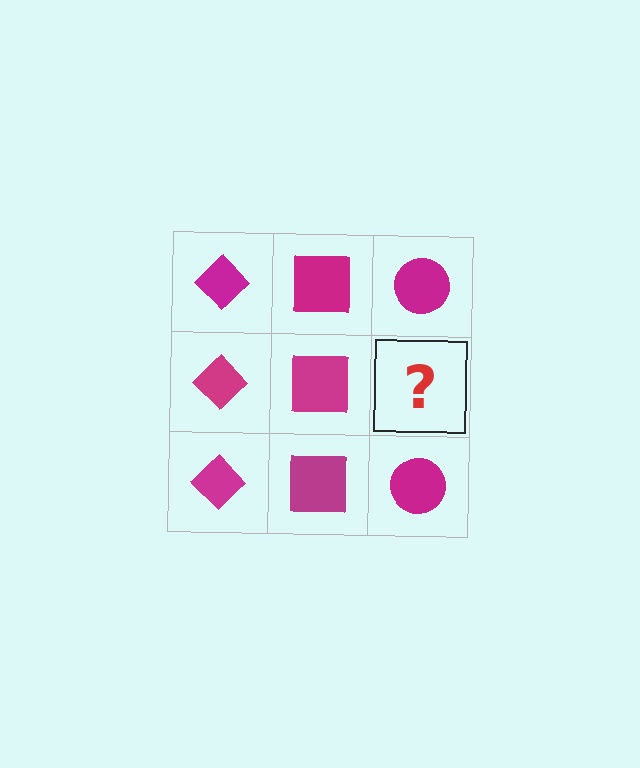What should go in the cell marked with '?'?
The missing cell should contain a magenta circle.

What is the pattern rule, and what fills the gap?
The rule is that each column has a consistent shape. The gap should be filled with a magenta circle.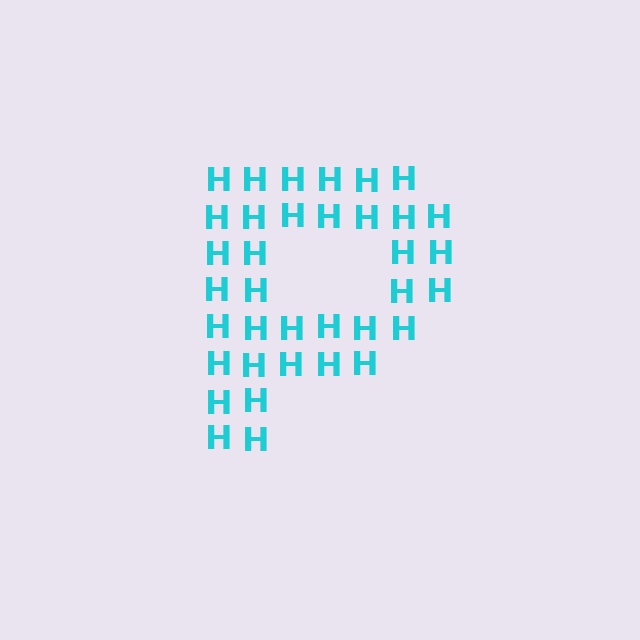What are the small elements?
The small elements are letter H's.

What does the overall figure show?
The overall figure shows the letter P.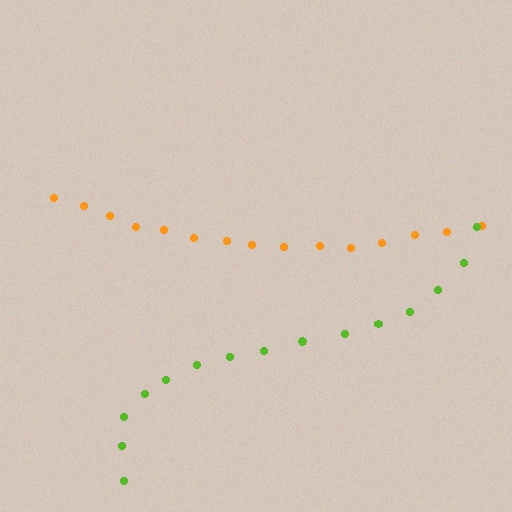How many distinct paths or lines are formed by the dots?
There are 2 distinct paths.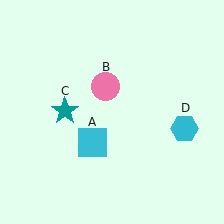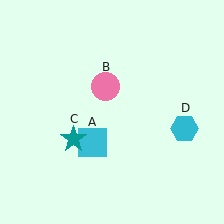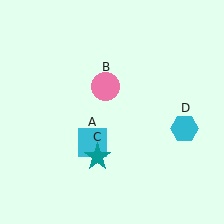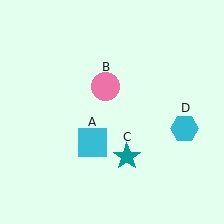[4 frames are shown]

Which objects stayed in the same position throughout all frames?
Cyan square (object A) and pink circle (object B) and cyan hexagon (object D) remained stationary.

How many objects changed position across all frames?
1 object changed position: teal star (object C).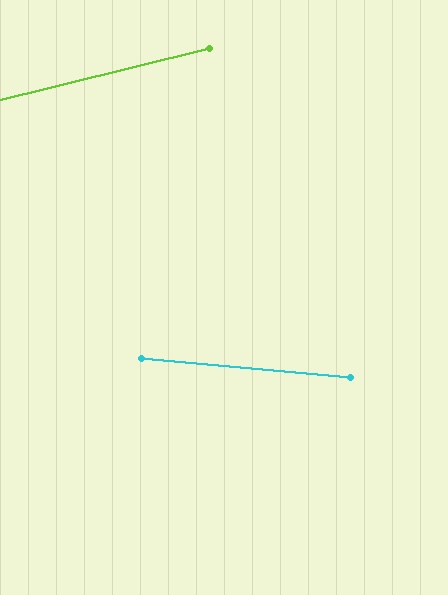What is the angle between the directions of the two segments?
Approximately 19 degrees.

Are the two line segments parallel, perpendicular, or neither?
Neither parallel nor perpendicular — they differ by about 19°.